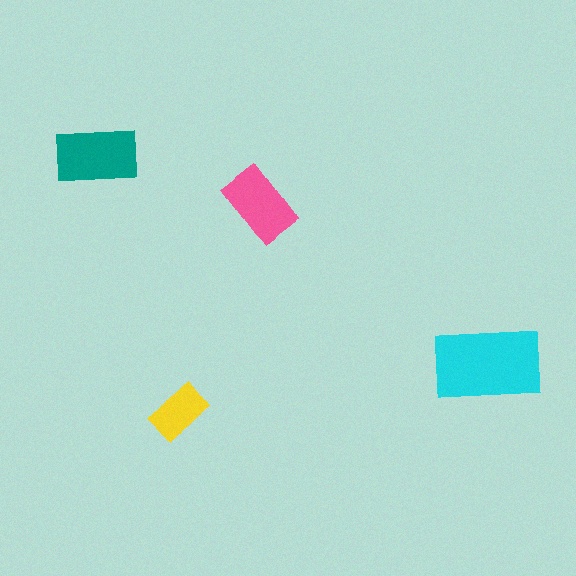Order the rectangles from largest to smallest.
the cyan one, the teal one, the pink one, the yellow one.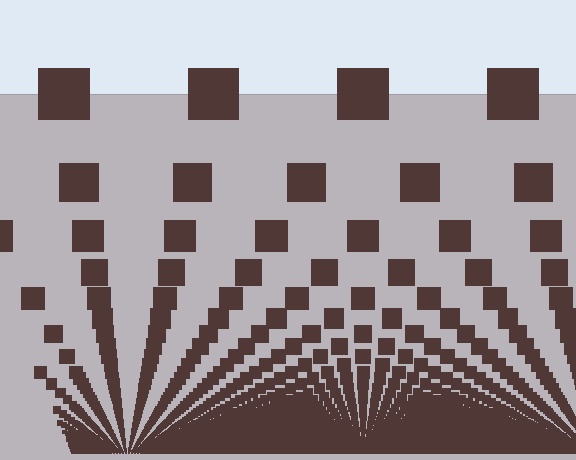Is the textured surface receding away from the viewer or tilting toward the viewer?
The surface appears to tilt toward the viewer. Texture elements get larger and sparser toward the top.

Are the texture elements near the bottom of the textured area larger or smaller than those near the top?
Smaller. The gradient is inverted — elements near the bottom are smaller and denser.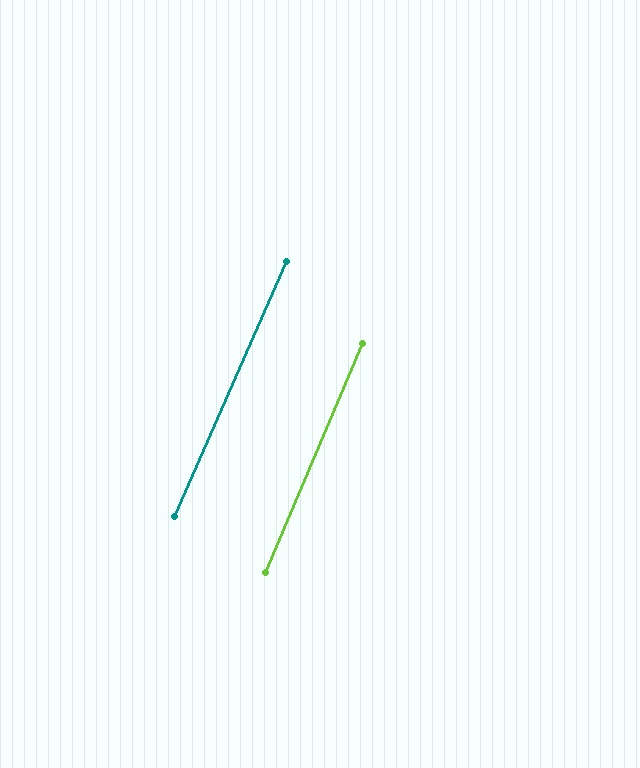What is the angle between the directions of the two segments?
Approximately 1 degree.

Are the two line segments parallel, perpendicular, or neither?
Parallel — their directions differ by only 1.0°.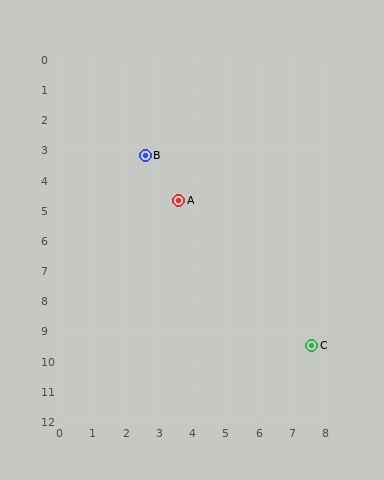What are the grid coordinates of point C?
Point C is at approximately (7.6, 9.5).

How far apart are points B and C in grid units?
Points B and C are about 8.0 grid units apart.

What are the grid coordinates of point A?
Point A is at approximately (3.6, 4.7).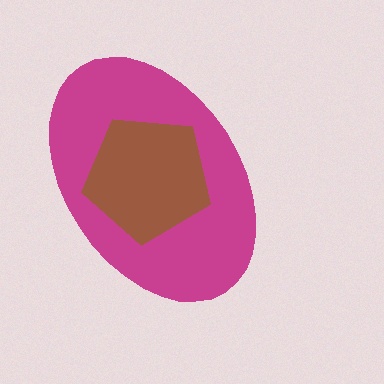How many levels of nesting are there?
2.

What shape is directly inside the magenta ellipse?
The brown pentagon.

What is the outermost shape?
The magenta ellipse.